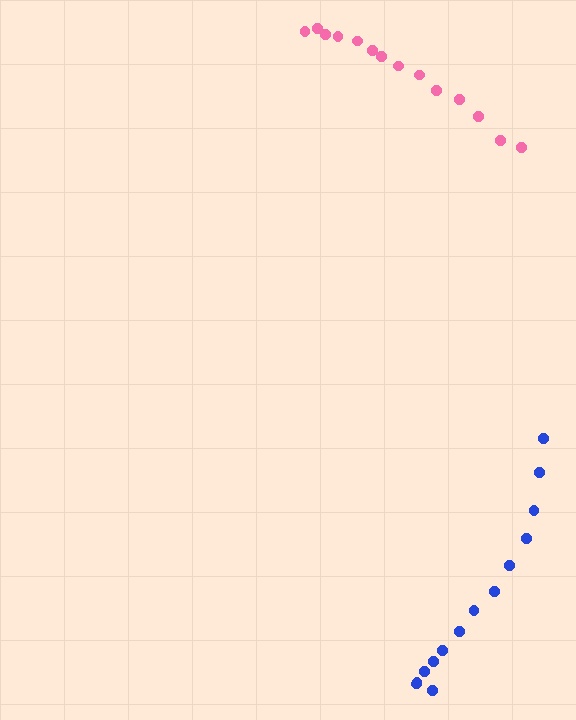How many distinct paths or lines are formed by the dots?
There are 2 distinct paths.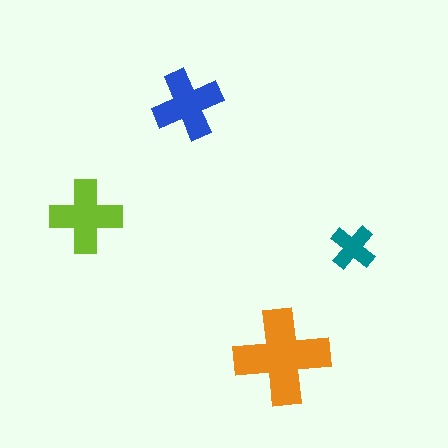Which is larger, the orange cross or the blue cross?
The orange one.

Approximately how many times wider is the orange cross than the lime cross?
About 1.5 times wider.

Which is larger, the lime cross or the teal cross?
The lime one.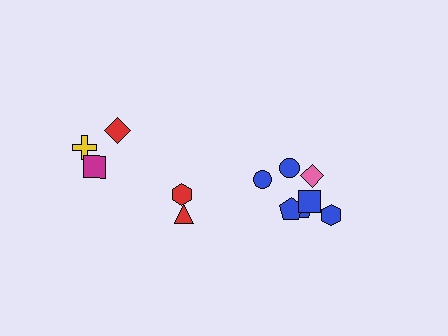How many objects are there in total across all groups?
There are 12 objects.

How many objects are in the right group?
There are 7 objects.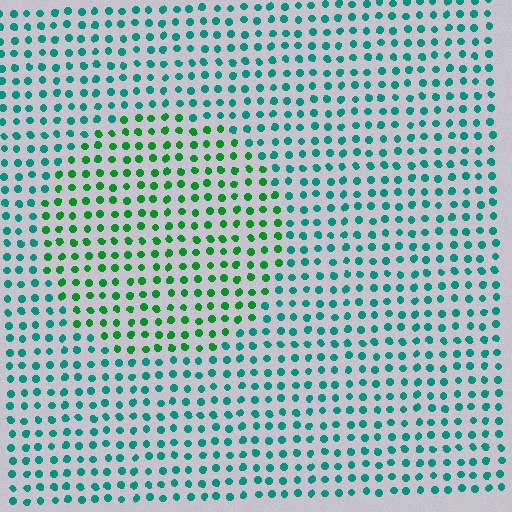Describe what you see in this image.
The image is filled with small teal elements in a uniform arrangement. A circle-shaped region is visible where the elements are tinted to a slightly different hue, forming a subtle color boundary.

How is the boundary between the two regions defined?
The boundary is defined purely by a slight shift in hue (about 39 degrees). Spacing, size, and orientation are identical on both sides.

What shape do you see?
I see a circle.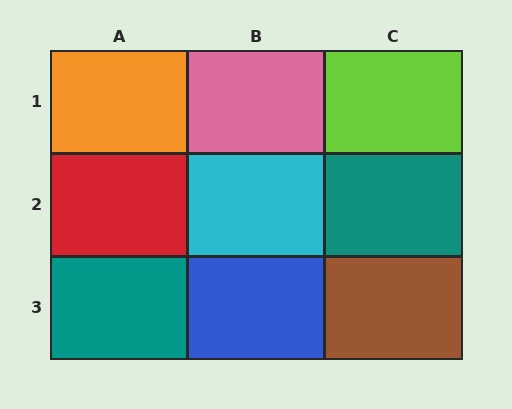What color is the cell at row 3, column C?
Brown.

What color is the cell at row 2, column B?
Cyan.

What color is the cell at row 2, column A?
Red.